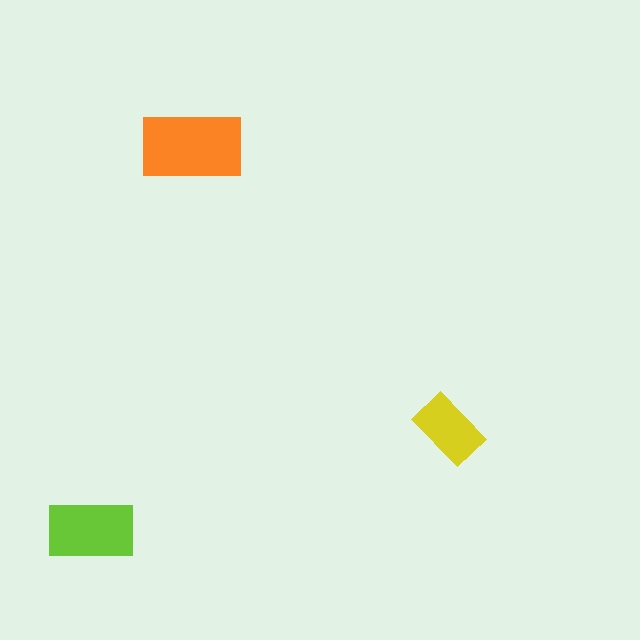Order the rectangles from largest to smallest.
the orange one, the lime one, the yellow one.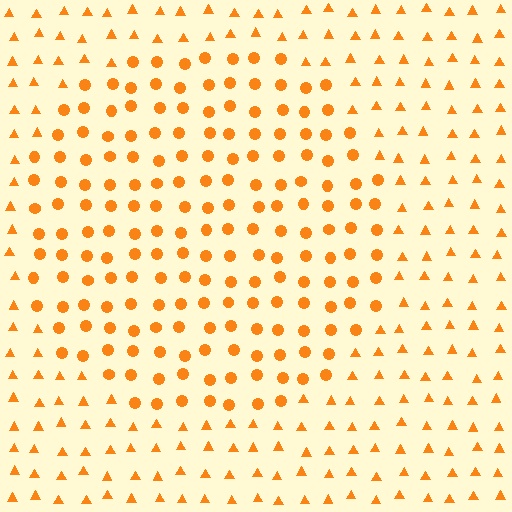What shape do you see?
I see a circle.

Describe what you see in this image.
The image is filled with small orange elements arranged in a uniform grid. A circle-shaped region contains circles, while the surrounding area contains triangles. The boundary is defined purely by the change in element shape.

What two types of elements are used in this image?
The image uses circles inside the circle region and triangles outside it.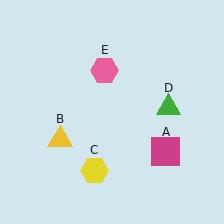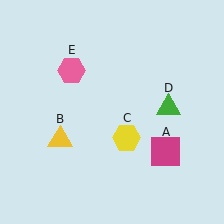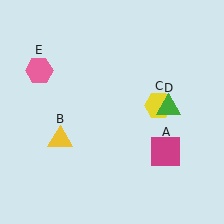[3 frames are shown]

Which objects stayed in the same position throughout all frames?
Magenta square (object A) and yellow triangle (object B) and green triangle (object D) remained stationary.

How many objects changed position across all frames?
2 objects changed position: yellow hexagon (object C), pink hexagon (object E).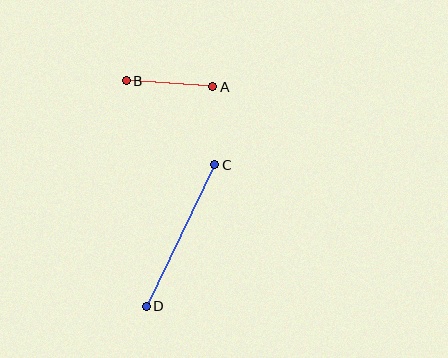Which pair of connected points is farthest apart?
Points C and D are farthest apart.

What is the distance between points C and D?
The distance is approximately 157 pixels.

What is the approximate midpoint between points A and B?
The midpoint is at approximately (170, 84) pixels.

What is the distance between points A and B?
The distance is approximately 87 pixels.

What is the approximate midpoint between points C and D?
The midpoint is at approximately (180, 235) pixels.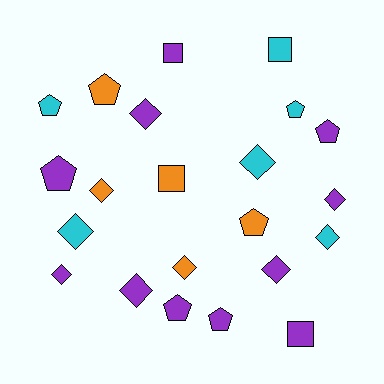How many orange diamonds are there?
There are 2 orange diamonds.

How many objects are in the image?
There are 22 objects.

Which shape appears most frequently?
Diamond, with 10 objects.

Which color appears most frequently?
Purple, with 11 objects.